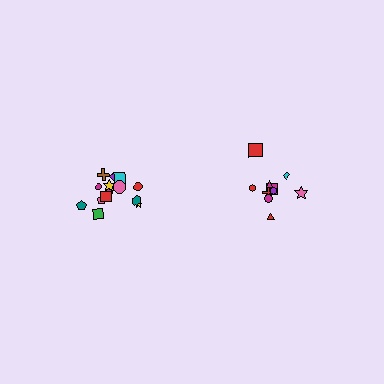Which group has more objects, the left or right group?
The left group.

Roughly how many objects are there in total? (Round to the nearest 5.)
Roughly 25 objects in total.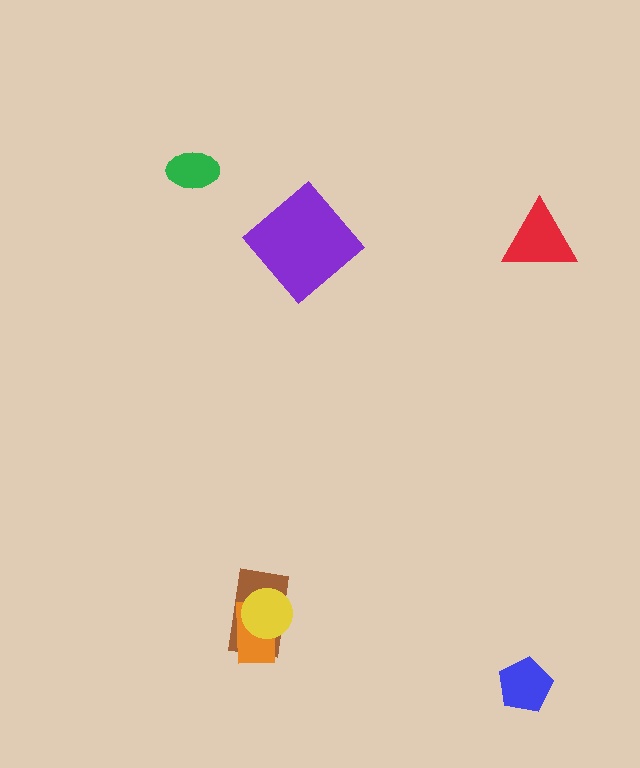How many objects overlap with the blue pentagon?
0 objects overlap with the blue pentagon.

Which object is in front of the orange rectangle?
The yellow circle is in front of the orange rectangle.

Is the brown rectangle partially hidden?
Yes, it is partially covered by another shape.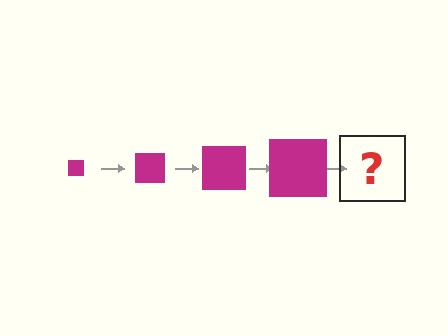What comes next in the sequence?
The next element should be a magenta square, larger than the previous one.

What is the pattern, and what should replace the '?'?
The pattern is that the square gets progressively larger each step. The '?' should be a magenta square, larger than the previous one.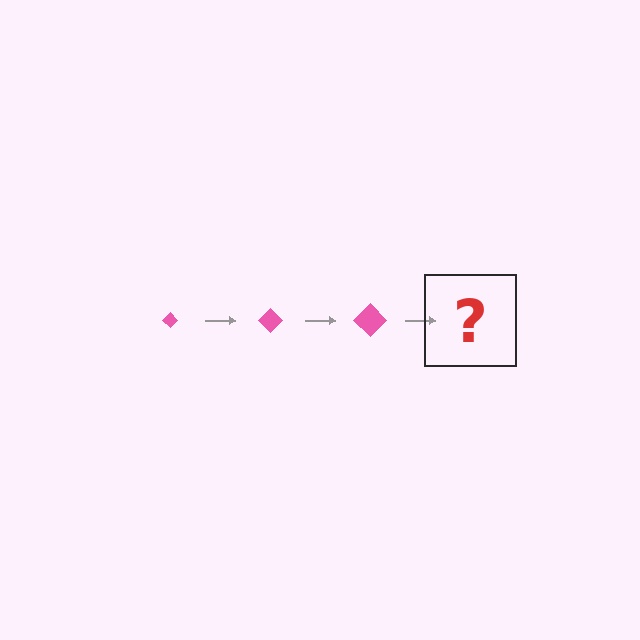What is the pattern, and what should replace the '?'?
The pattern is that the diamond gets progressively larger each step. The '?' should be a pink diamond, larger than the previous one.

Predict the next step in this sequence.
The next step is a pink diamond, larger than the previous one.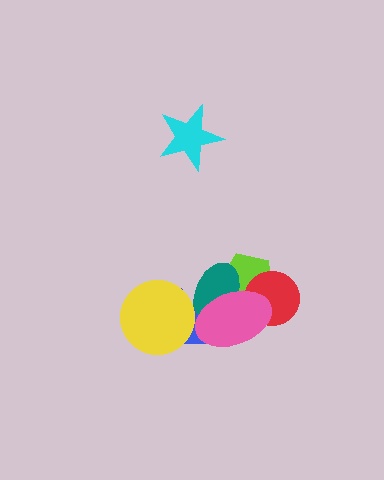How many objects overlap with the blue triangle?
3 objects overlap with the blue triangle.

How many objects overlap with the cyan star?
0 objects overlap with the cyan star.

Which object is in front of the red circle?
The pink ellipse is in front of the red circle.